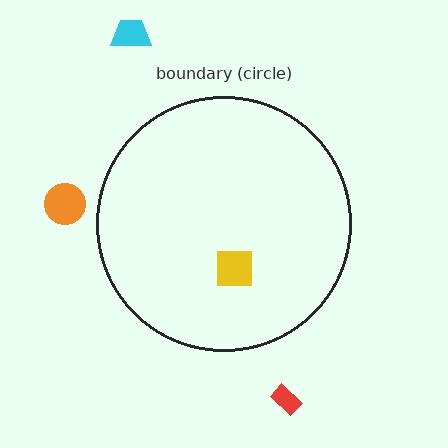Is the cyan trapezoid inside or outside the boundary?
Outside.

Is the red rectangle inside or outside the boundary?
Outside.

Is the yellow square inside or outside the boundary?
Inside.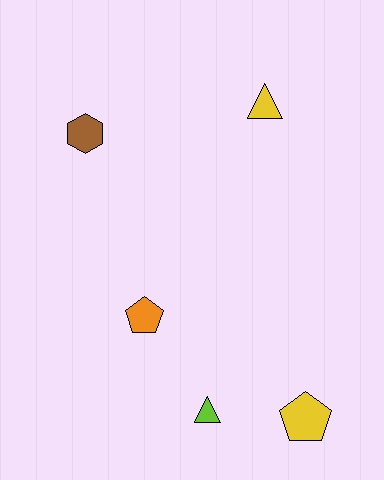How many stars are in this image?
There are no stars.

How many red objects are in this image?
There are no red objects.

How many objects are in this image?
There are 5 objects.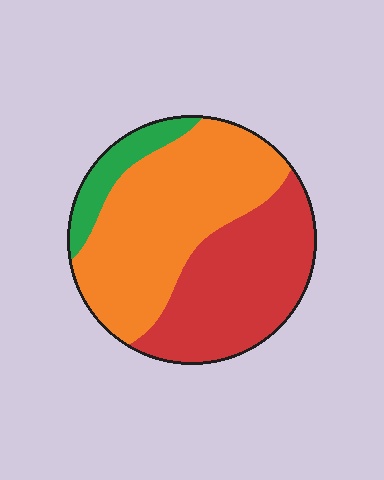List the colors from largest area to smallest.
From largest to smallest: orange, red, green.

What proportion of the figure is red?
Red takes up about two fifths (2/5) of the figure.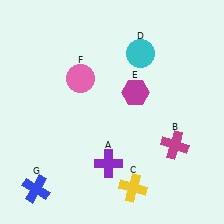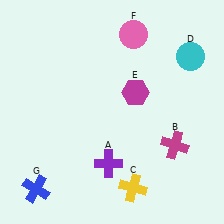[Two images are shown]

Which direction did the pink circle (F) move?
The pink circle (F) moved right.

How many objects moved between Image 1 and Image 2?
2 objects moved between the two images.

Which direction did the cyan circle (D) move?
The cyan circle (D) moved right.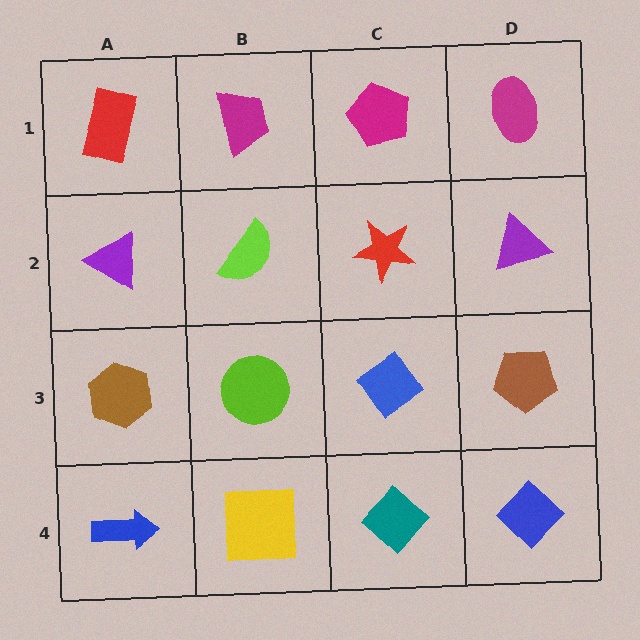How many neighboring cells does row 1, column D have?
2.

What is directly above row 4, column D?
A brown pentagon.